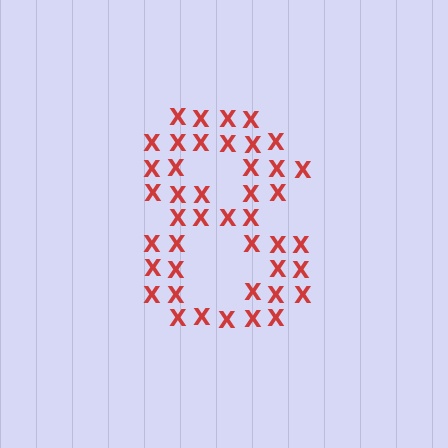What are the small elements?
The small elements are letter X's.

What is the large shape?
The large shape is the digit 8.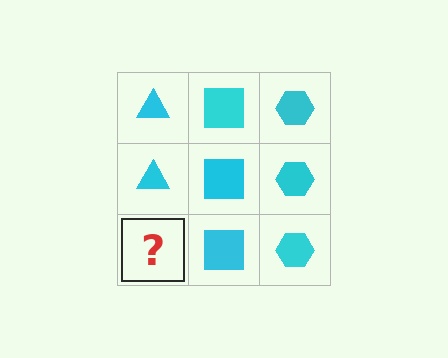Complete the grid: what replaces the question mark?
The question mark should be replaced with a cyan triangle.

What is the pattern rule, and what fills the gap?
The rule is that each column has a consistent shape. The gap should be filled with a cyan triangle.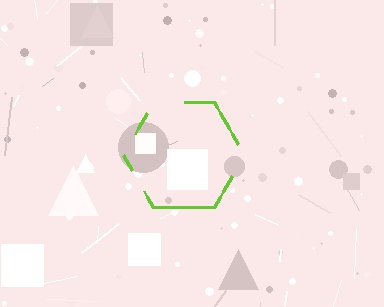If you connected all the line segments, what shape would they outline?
They would outline a hexagon.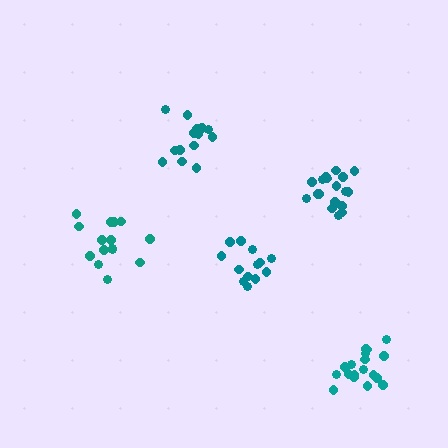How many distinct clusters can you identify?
There are 5 distinct clusters.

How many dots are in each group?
Group 1: 15 dots, Group 2: 14 dots, Group 3: 18 dots, Group 4: 13 dots, Group 5: 18 dots (78 total).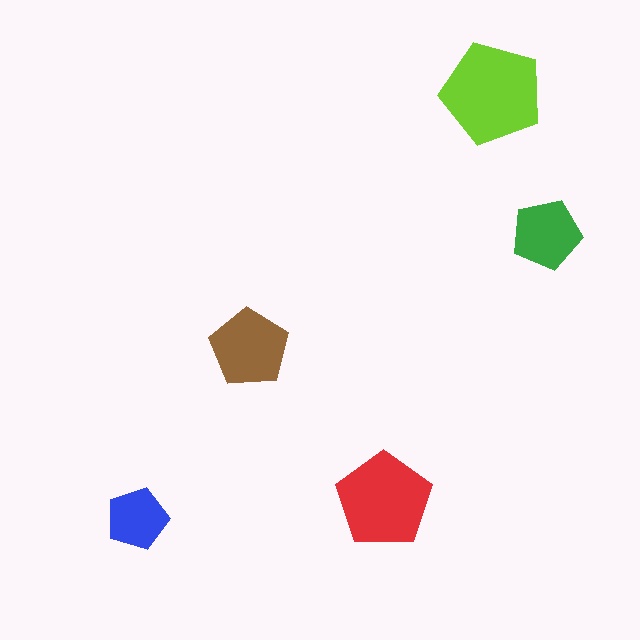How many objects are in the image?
There are 5 objects in the image.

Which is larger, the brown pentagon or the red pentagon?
The red one.